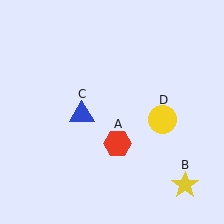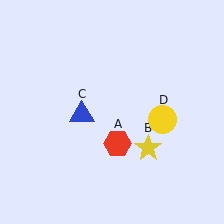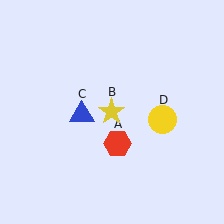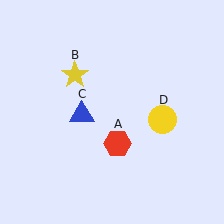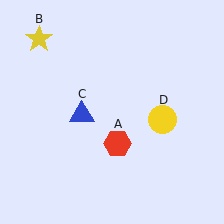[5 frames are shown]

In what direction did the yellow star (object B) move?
The yellow star (object B) moved up and to the left.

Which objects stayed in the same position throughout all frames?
Red hexagon (object A) and blue triangle (object C) and yellow circle (object D) remained stationary.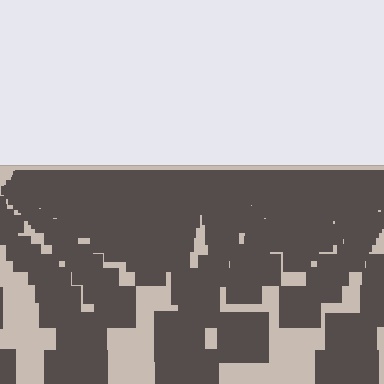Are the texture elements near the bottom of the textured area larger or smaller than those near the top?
Larger. Near the bottom, elements are closer to the viewer and appear at a bigger on-screen size.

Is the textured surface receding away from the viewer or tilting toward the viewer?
The surface is receding away from the viewer. Texture elements get smaller and denser toward the top.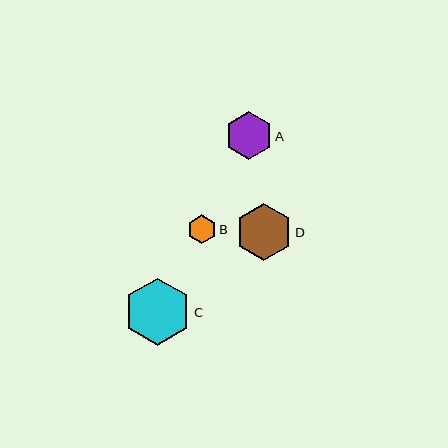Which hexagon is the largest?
Hexagon C is the largest with a size of approximately 67 pixels.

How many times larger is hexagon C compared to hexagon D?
Hexagon C is approximately 1.2 times the size of hexagon D.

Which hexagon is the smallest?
Hexagon B is the smallest with a size of approximately 29 pixels.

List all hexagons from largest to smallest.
From largest to smallest: C, D, A, B.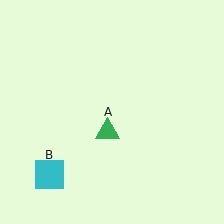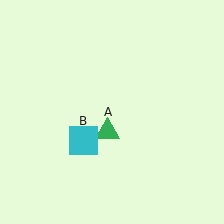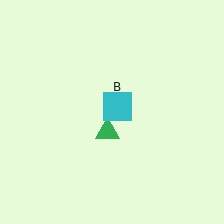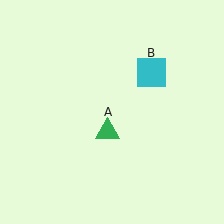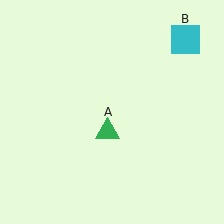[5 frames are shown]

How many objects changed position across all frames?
1 object changed position: cyan square (object B).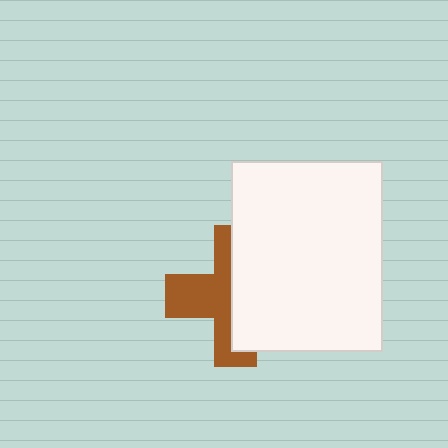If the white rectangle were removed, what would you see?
You would see the complete brown cross.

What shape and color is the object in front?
The object in front is a white rectangle.